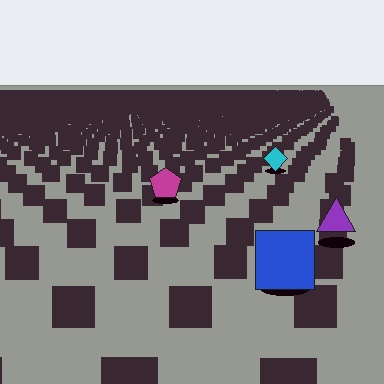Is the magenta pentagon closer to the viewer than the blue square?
No. The blue square is closer — you can tell from the texture gradient: the ground texture is coarser near it.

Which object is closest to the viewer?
The blue square is closest. The texture marks near it are larger and more spread out.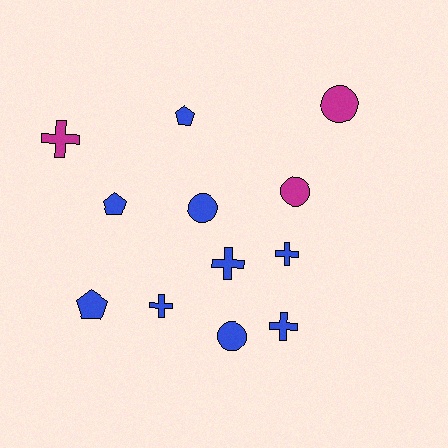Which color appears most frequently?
Blue, with 9 objects.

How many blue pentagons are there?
There are 3 blue pentagons.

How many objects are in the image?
There are 12 objects.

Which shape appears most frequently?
Cross, with 5 objects.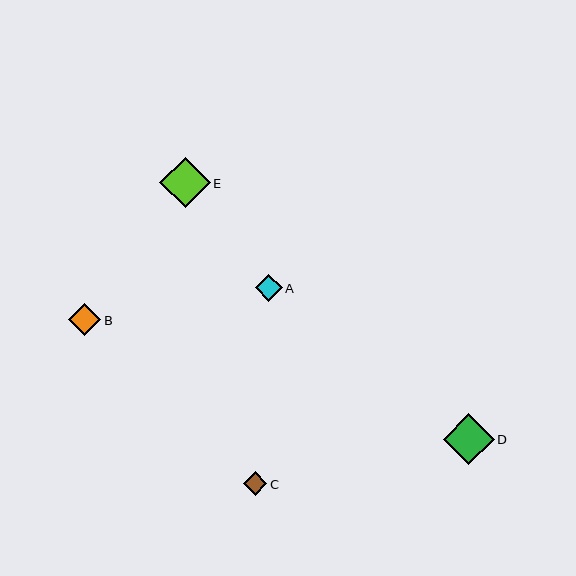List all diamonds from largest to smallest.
From largest to smallest: D, E, B, A, C.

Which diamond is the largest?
Diamond D is the largest with a size of approximately 51 pixels.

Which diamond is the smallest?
Diamond C is the smallest with a size of approximately 23 pixels.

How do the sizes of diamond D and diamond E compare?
Diamond D and diamond E are approximately the same size.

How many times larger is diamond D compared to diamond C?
Diamond D is approximately 2.2 times the size of diamond C.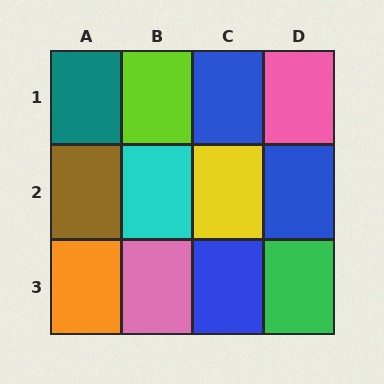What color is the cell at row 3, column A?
Orange.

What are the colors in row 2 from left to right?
Brown, cyan, yellow, blue.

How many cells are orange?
1 cell is orange.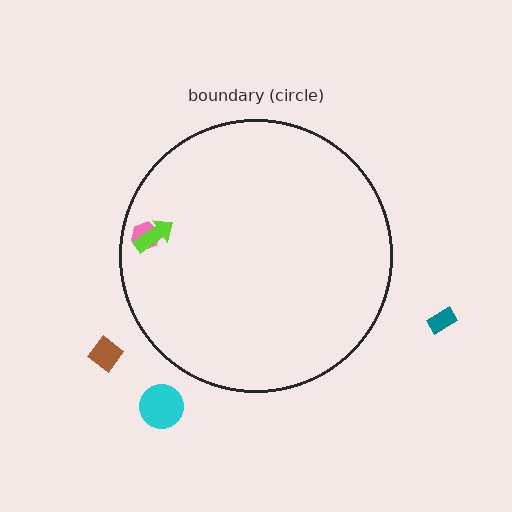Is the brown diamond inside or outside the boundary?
Outside.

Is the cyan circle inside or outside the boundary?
Outside.